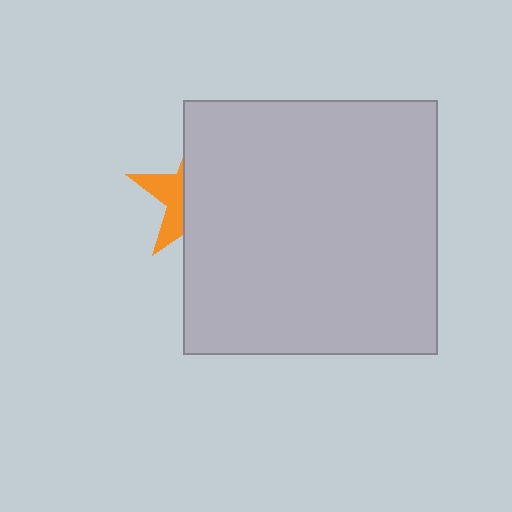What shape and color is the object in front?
The object in front is a light gray square.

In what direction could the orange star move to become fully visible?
The orange star could move left. That would shift it out from behind the light gray square entirely.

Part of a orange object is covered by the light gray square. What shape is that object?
It is a star.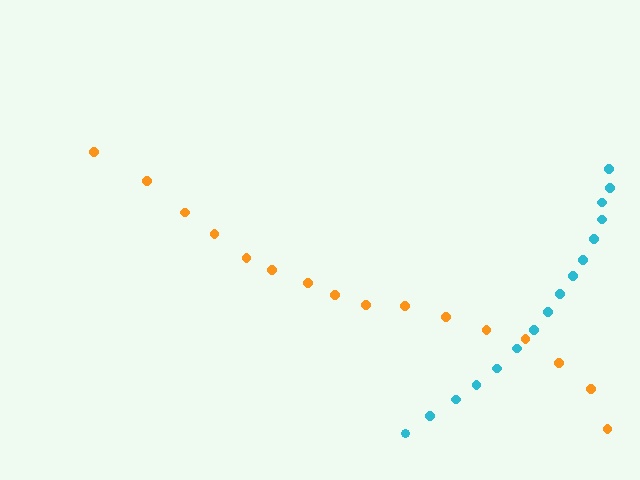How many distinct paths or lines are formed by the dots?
There are 2 distinct paths.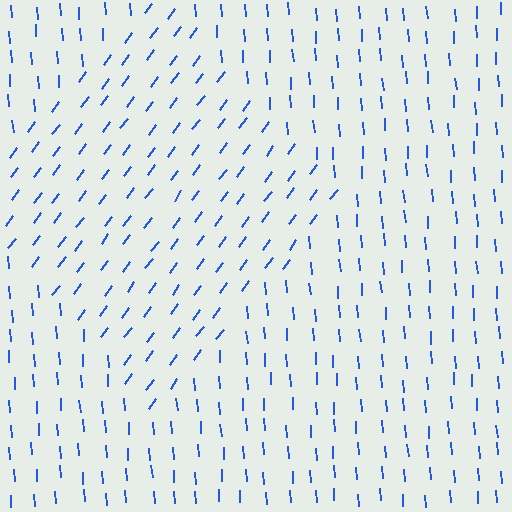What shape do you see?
I see a diamond.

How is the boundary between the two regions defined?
The boundary is defined purely by a change in line orientation (approximately 40 degrees difference). All lines are the same color and thickness.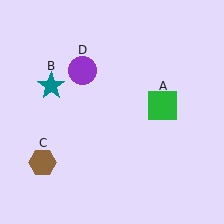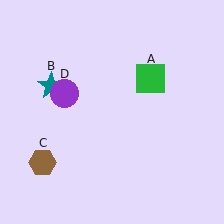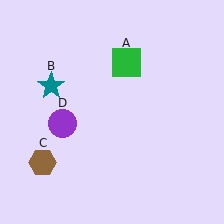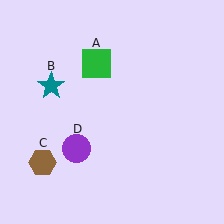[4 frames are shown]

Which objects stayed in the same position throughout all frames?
Teal star (object B) and brown hexagon (object C) remained stationary.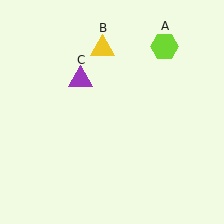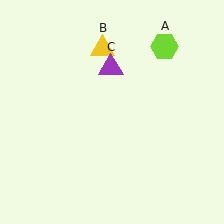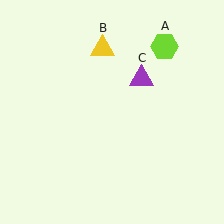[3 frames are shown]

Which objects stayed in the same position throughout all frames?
Lime hexagon (object A) and yellow triangle (object B) remained stationary.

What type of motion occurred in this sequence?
The purple triangle (object C) rotated clockwise around the center of the scene.